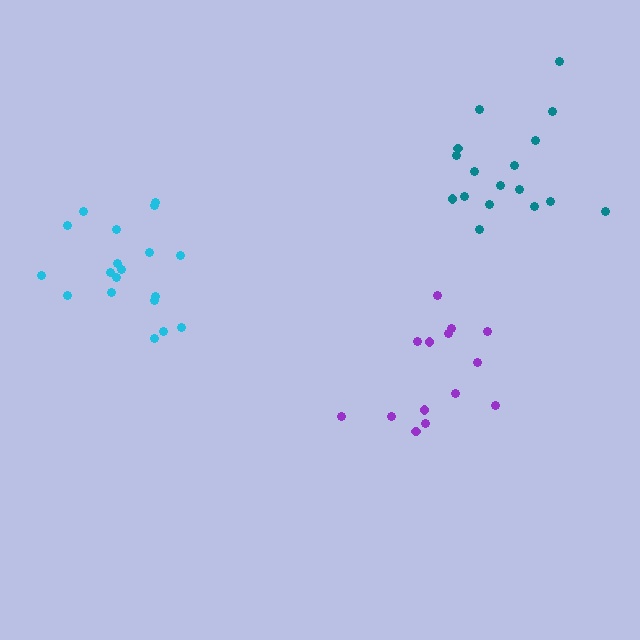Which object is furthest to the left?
The cyan cluster is leftmost.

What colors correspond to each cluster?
The clusters are colored: cyan, purple, teal.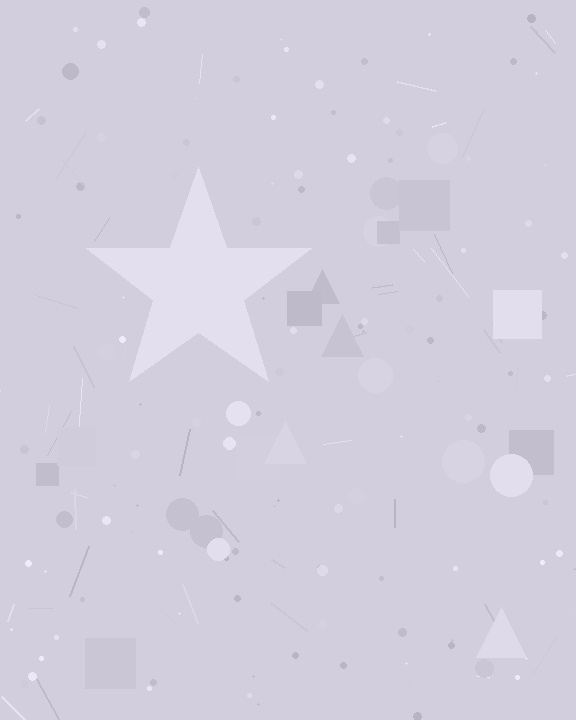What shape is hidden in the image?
A star is hidden in the image.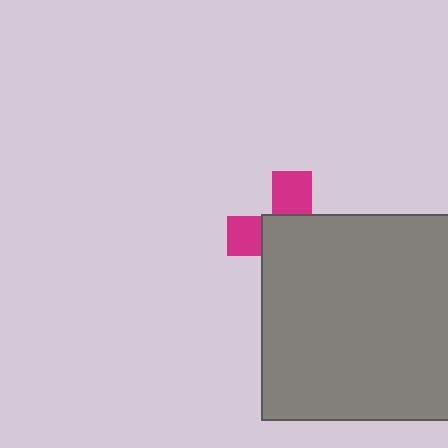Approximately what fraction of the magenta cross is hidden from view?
Roughly 65% of the magenta cross is hidden behind the gray square.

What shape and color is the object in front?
The object in front is a gray square.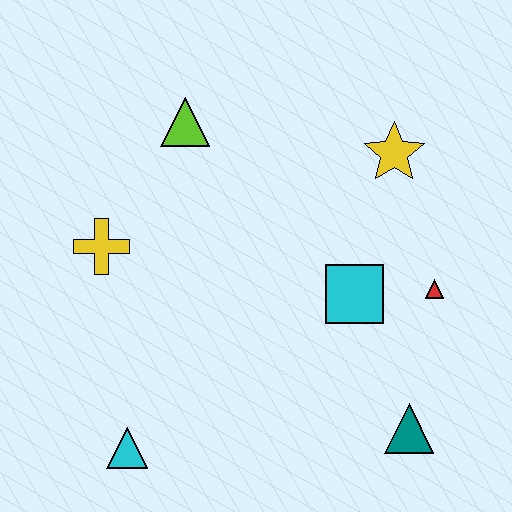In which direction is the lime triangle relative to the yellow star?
The lime triangle is to the left of the yellow star.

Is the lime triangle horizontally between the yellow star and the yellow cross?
Yes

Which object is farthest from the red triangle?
The cyan triangle is farthest from the red triangle.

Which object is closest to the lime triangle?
The yellow cross is closest to the lime triangle.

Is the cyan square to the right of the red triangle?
No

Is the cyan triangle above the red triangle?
No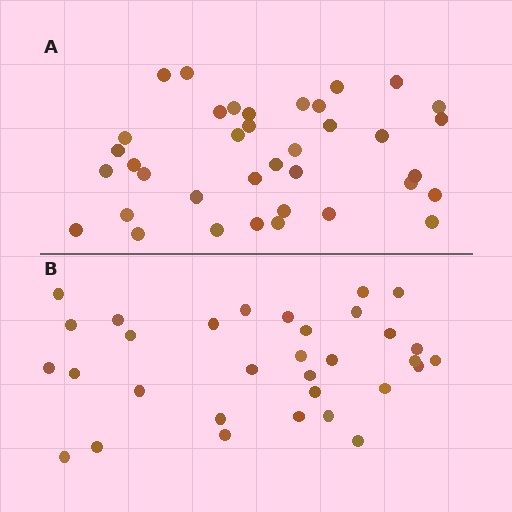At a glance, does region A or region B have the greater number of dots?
Region A (the top region) has more dots.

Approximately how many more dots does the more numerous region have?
Region A has about 5 more dots than region B.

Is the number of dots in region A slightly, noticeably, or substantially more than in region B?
Region A has only slightly more — the two regions are fairly close. The ratio is roughly 1.2 to 1.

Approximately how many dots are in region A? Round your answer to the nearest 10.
About 40 dots. (The exact count is 37, which rounds to 40.)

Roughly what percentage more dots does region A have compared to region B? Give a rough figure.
About 15% more.